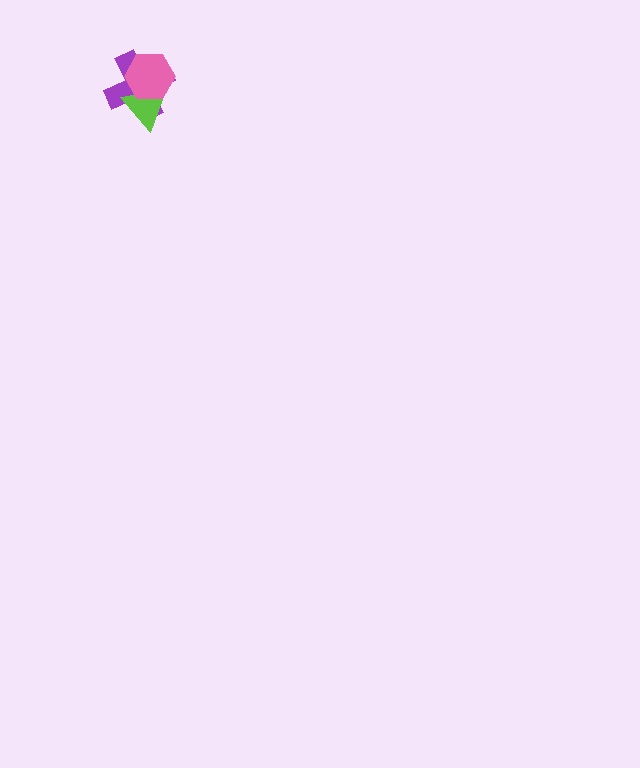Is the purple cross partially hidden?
Yes, it is partially covered by another shape.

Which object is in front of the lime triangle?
The pink hexagon is in front of the lime triangle.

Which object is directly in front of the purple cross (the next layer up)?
The lime triangle is directly in front of the purple cross.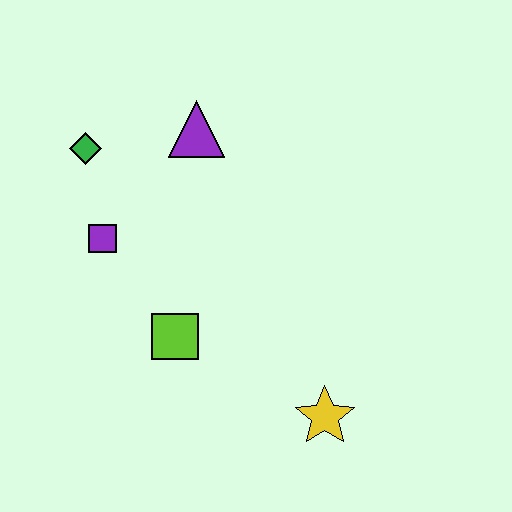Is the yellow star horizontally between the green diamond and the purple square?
No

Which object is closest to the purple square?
The green diamond is closest to the purple square.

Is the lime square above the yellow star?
Yes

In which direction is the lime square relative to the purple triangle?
The lime square is below the purple triangle.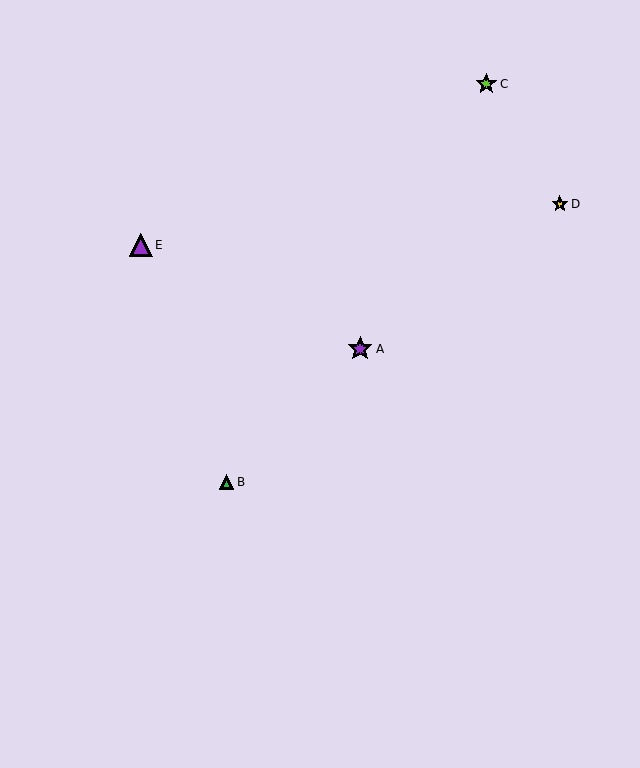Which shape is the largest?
The purple star (labeled A) is the largest.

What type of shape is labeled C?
Shape C is a lime star.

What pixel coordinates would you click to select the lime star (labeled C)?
Click at (486, 84) to select the lime star C.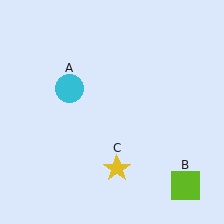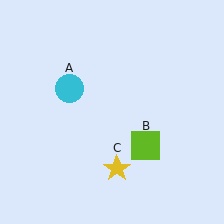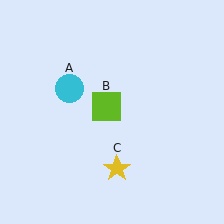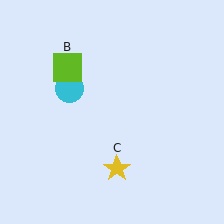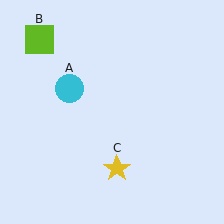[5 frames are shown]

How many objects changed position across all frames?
1 object changed position: lime square (object B).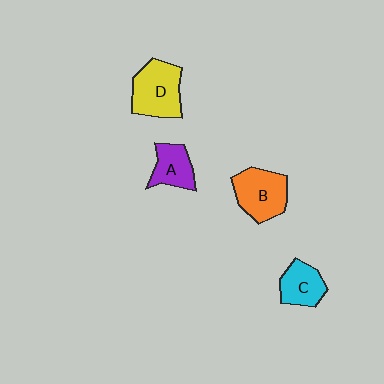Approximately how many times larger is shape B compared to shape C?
Approximately 1.4 times.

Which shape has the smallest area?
Shape A (purple).